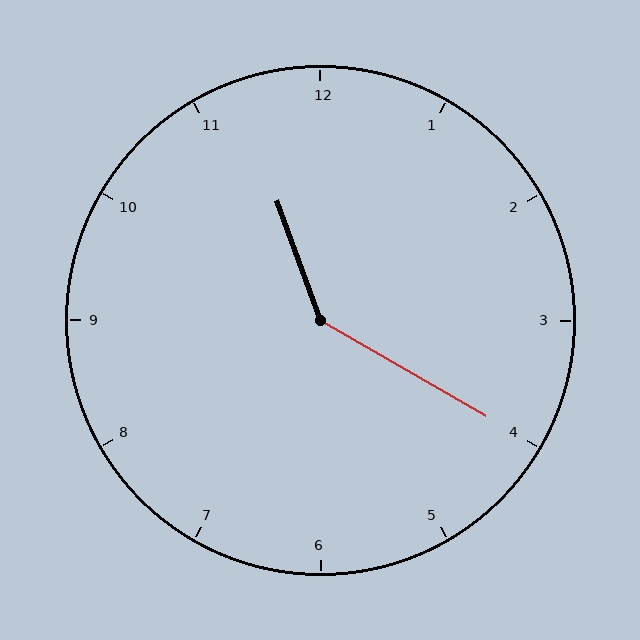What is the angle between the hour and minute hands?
Approximately 140 degrees.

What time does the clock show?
11:20.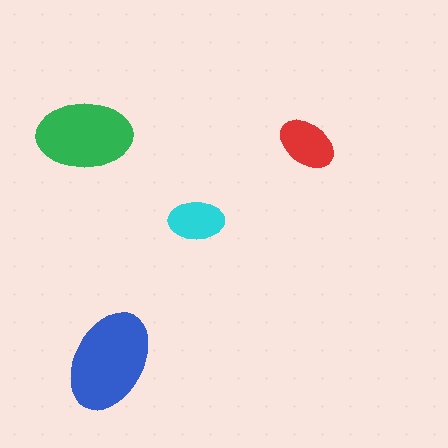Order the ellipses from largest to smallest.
the blue one, the green one, the red one, the cyan one.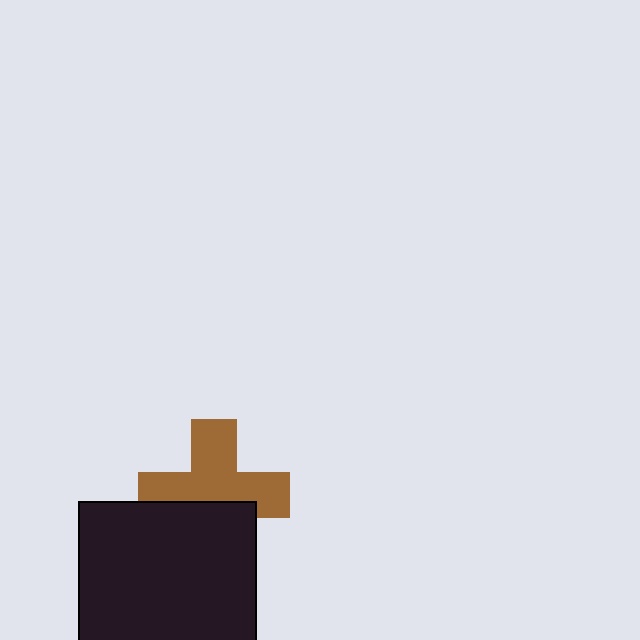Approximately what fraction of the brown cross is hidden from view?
Roughly 37% of the brown cross is hidden behind the black rectangle.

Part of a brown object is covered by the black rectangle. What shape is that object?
It is a cross.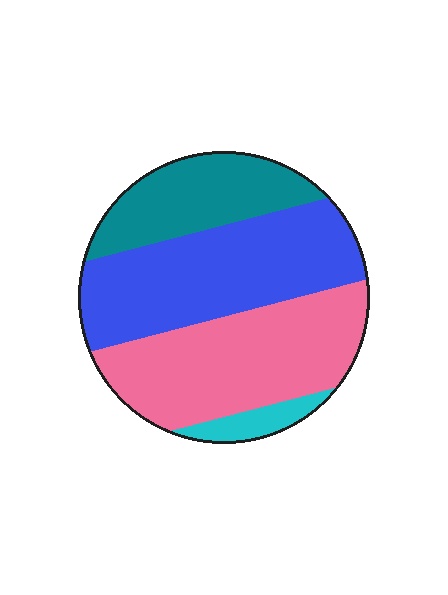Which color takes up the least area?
Cyan, at roughly 5%.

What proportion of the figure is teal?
Teal takes up about one fifth (1/5) of the figure.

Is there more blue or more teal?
Blue.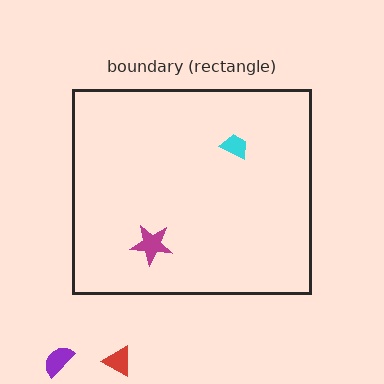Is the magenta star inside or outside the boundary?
Inside.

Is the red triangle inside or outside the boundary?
Outside.